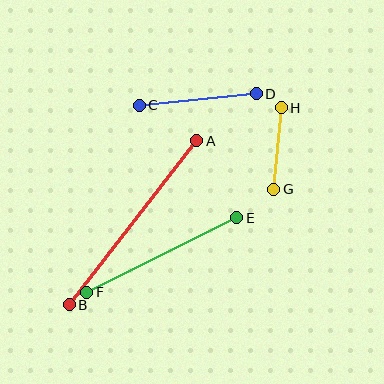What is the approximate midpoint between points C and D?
The midpoint is at approximately (198, 100) pixels.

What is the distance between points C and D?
The distance is approximately 117 pixels.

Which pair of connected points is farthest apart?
Points A and B are farthest apart.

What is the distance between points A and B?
The distance is approximately 208 pixels.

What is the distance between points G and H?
The distance is approximately 82 pixels.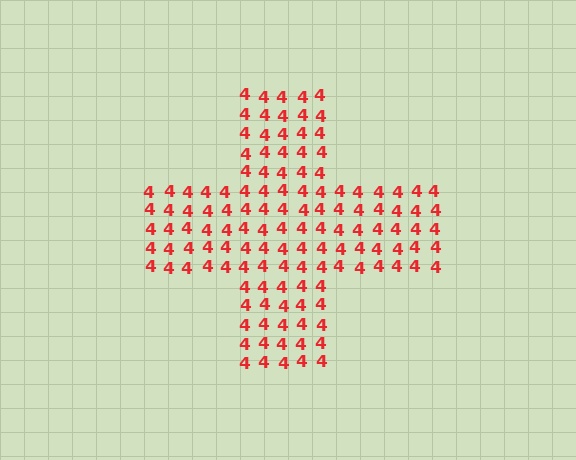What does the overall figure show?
The overall figure shows a cross.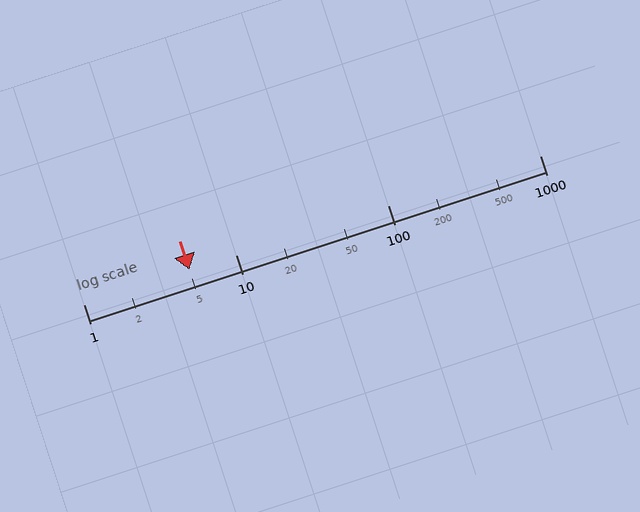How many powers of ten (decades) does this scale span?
The scale spans 3 decades, from 1 to 1000.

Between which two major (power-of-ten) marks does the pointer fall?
The pointer is between 1 and 10.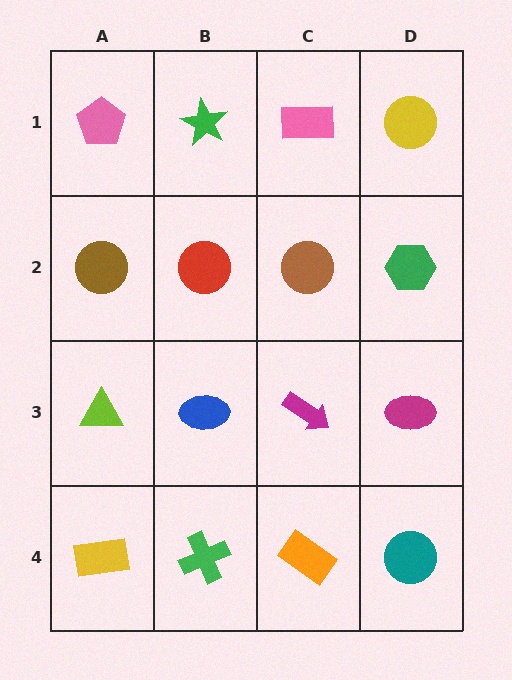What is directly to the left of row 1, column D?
A pink rectangle.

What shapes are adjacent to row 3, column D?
A green hexagon (row 2, column D), a teal circle (row 4, column D), a magenta arrow (row 3, column C).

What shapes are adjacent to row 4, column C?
A magenta arrow (row 3, column C), a green cross (row 4, column B), a teal circle (row 4, column D).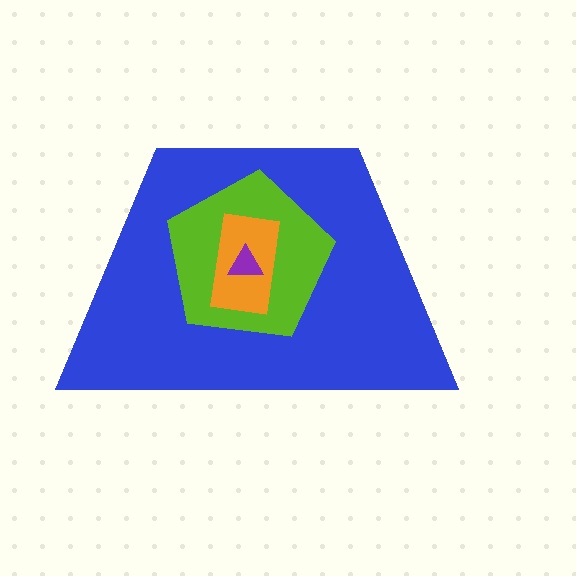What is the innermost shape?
The purple triangle.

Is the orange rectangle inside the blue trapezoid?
Yes.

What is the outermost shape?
The blue trapezoid.